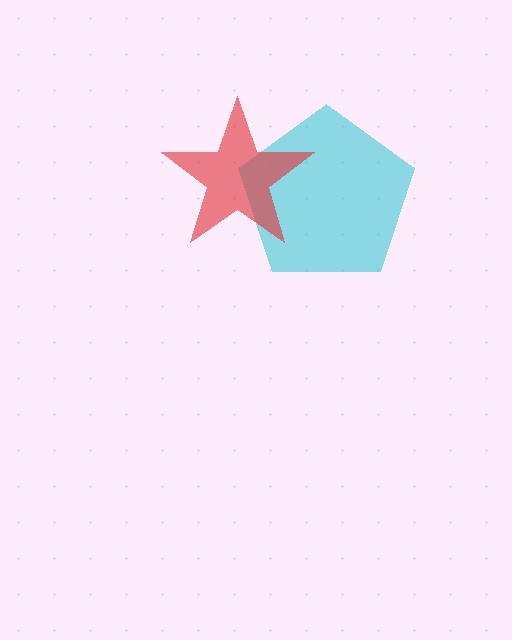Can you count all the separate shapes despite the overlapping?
Yes, there are 2 separate shapes.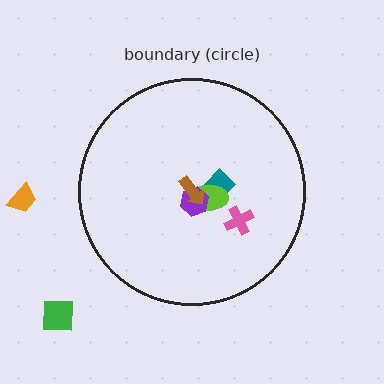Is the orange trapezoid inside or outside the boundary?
Outside.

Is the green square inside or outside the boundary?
Outside.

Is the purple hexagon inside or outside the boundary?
Inside.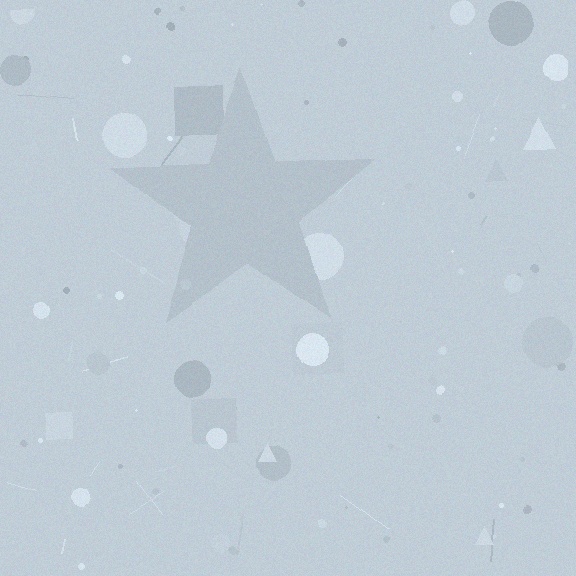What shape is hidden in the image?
A star is hidden in the image.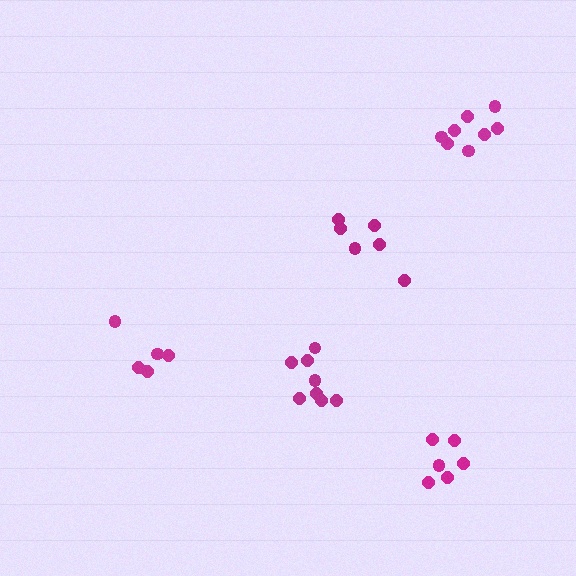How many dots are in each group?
Group 1: 8 dots, Group 2: 5 dots, Group 3: 6 dots, Group 4: 6 dots, Group 5: 8 dots (33 total).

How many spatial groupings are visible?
There are 5 spatial groupings.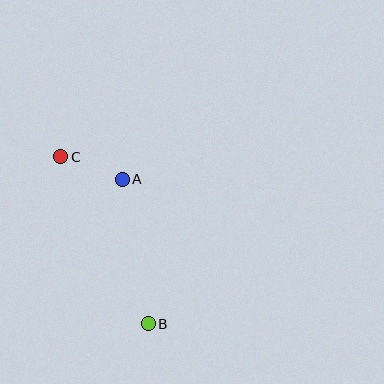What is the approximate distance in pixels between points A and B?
The distance between A and B is approximately 147 pixels.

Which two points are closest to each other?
Points A and C are closest to each other.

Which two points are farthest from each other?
Points B and C are farthest from each other.